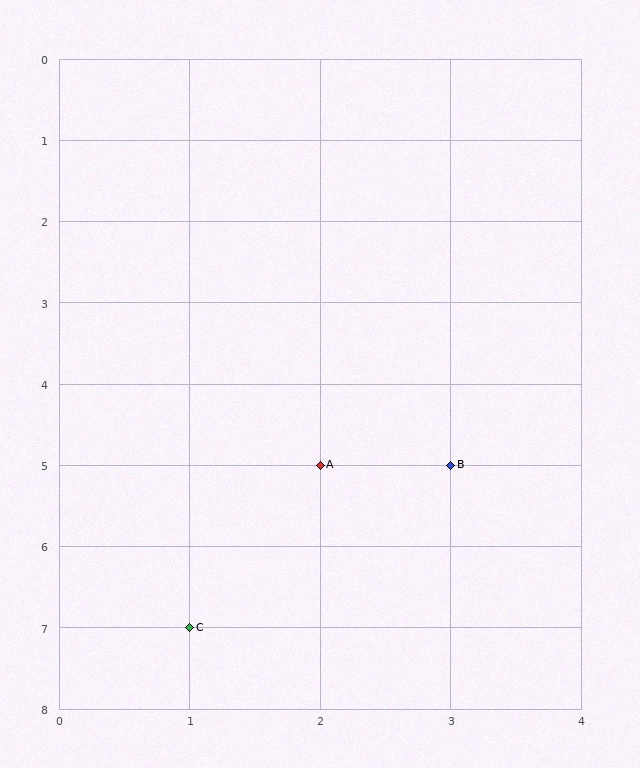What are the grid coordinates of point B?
Point B is at grid coordinates (3, 5).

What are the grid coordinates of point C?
Point C is at grid coordinates (1, 7).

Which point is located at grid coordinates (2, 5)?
Point A is at (2, 5).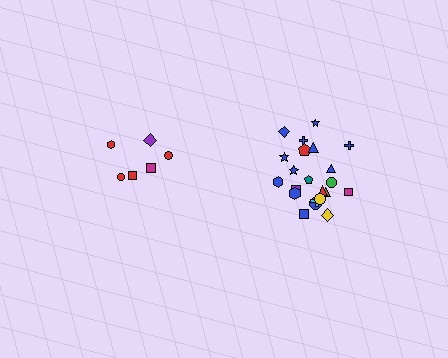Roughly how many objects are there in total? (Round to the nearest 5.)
Roughly 30 objects in total.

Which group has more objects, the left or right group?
The right group.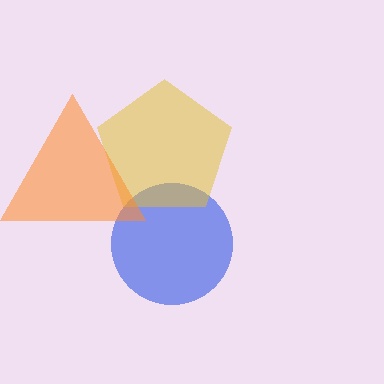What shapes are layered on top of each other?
The layered shapes are: a blue circle, a yellow pentagon, an orange triangle.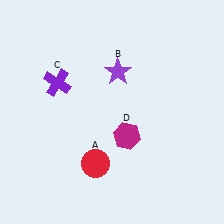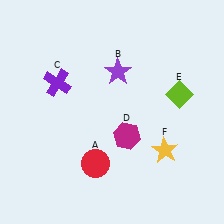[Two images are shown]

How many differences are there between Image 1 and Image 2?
There are 2 differences between the two images.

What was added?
A lime diamond (E), a yellow star (F) were added in Image 2.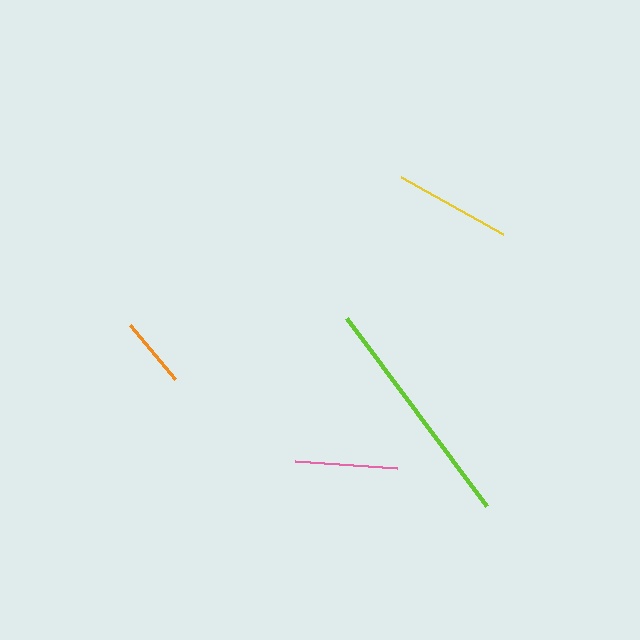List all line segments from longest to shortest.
From longest to shortest: lime, yellow, pink, orange.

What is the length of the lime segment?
The lime segment is approximately 235 pixels long.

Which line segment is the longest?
The lime line is the longest at approximately 235 pixels.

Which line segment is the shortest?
The orange line is the shortest at approximately 70 pixels.